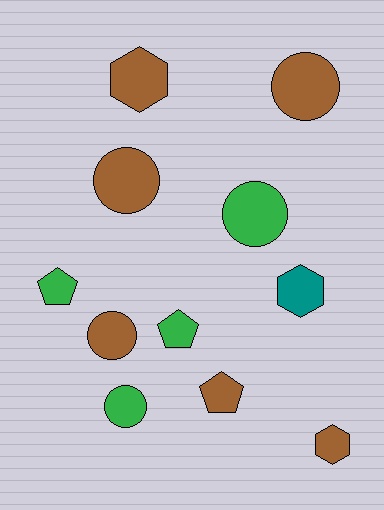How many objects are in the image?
There are 11 objects.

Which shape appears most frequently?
Circle, with 5 objects.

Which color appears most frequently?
Brown, with 6 objects.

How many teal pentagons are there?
There are no teal pentagons.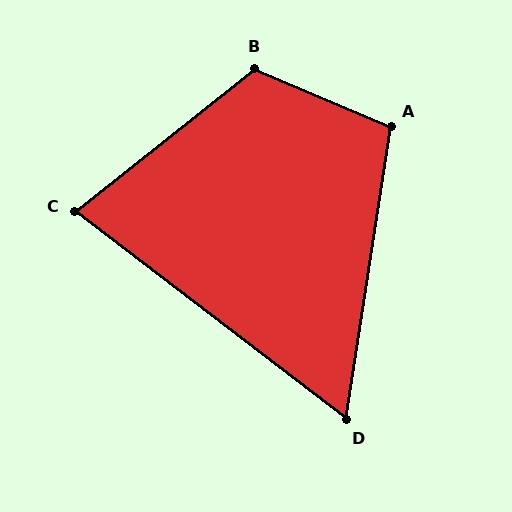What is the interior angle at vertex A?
Approximately 104 degrees (obtuse).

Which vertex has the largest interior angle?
B, at approximately 119 degrees.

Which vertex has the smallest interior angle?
D, at approximately 61 degrees.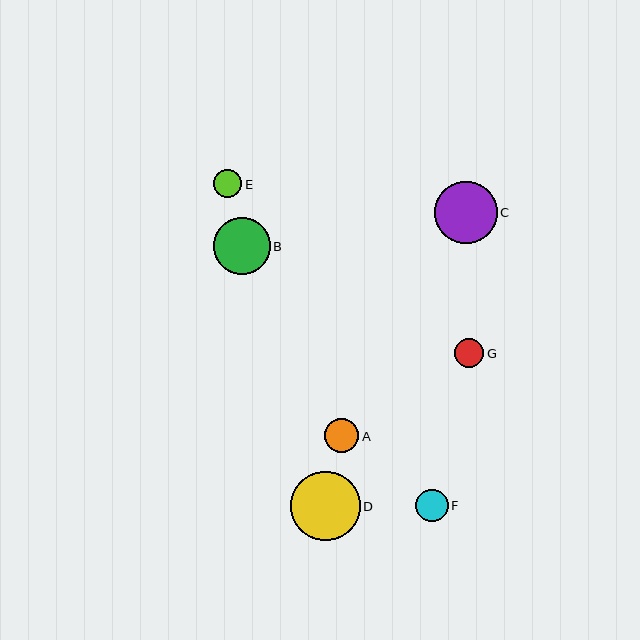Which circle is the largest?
Circle D is the largest with a size of approximately 69 pixels.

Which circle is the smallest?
Circle E is the smallest with a size of approximately 28 pixels.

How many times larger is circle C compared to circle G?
Circle C is approximately 2.2 times the size of circle G.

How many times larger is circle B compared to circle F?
Circle B is approximately 1.7 times the size of circle F.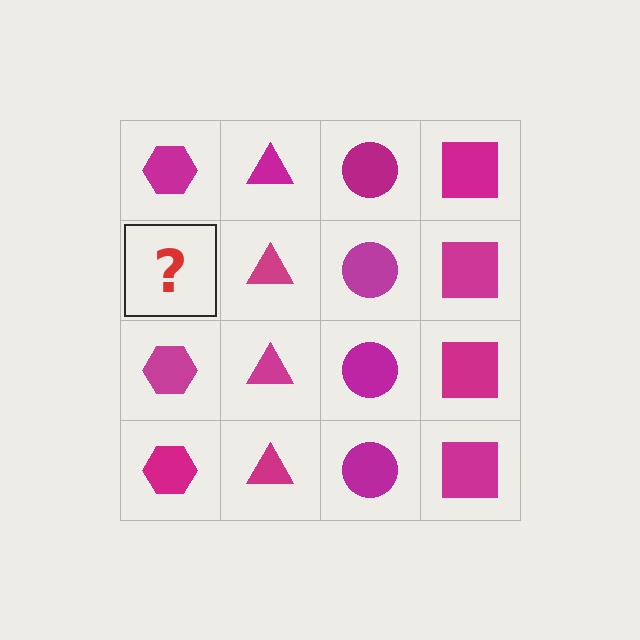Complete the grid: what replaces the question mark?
The question mark should be replaced with a magenta hexagon.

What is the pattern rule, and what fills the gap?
The rule is that each column has a consistent shape. The gap should be filled with a magenta hexagon.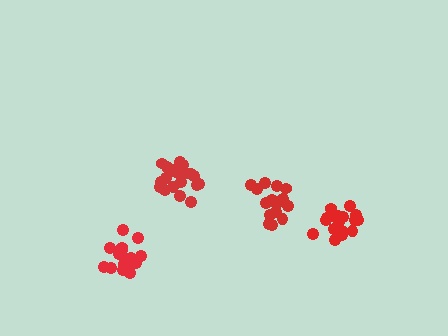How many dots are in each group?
Group 1: 19 dots, Group 2: 17 dots, Group 3: 17 dots, Group 4: 19 dots (72 total).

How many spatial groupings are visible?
There are 4 spatial groupings.